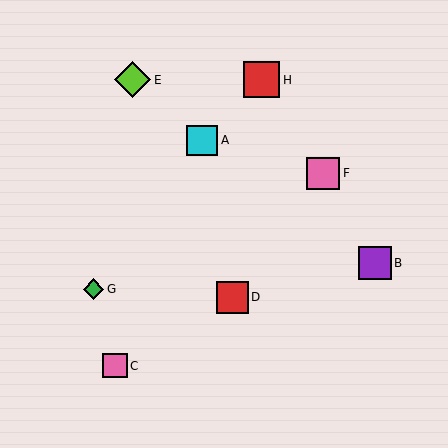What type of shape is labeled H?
Shape H is a red square.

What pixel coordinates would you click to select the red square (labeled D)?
Click at (232, 297) to select the red square D.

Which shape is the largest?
The lime diamond (labeled E) is the largest.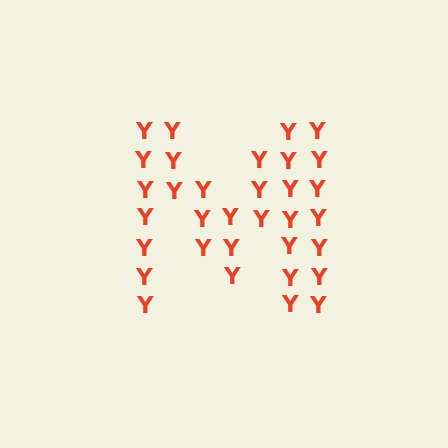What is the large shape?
The large shape is the letter M.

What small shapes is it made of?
It is made of small letter Y's.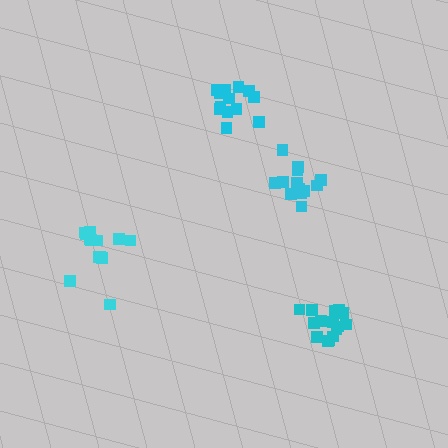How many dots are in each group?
Group 1: 16 dots, Group 2: 13 dots, Group 3: 15 dots, Group 4: 14 dots (58 total).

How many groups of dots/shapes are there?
There are 4 groups.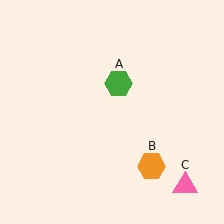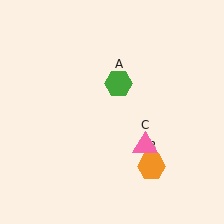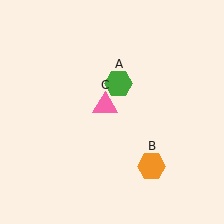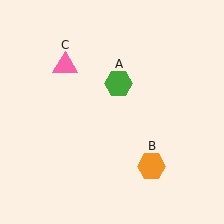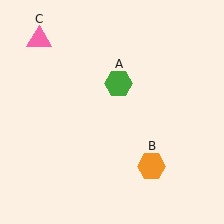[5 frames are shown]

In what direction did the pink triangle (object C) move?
The pink triangle (object C) moved up and to the left.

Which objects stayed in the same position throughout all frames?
Green hexagon (object A) and orange hexagon (object B) remained stationary.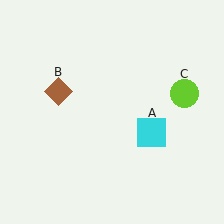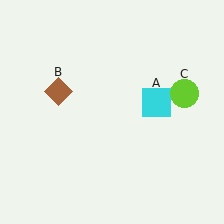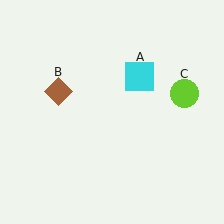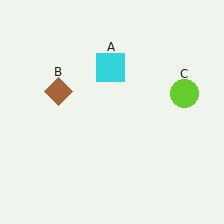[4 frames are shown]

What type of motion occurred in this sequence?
The cyan square (object A) rotated counterclockwise around the center of the scene.